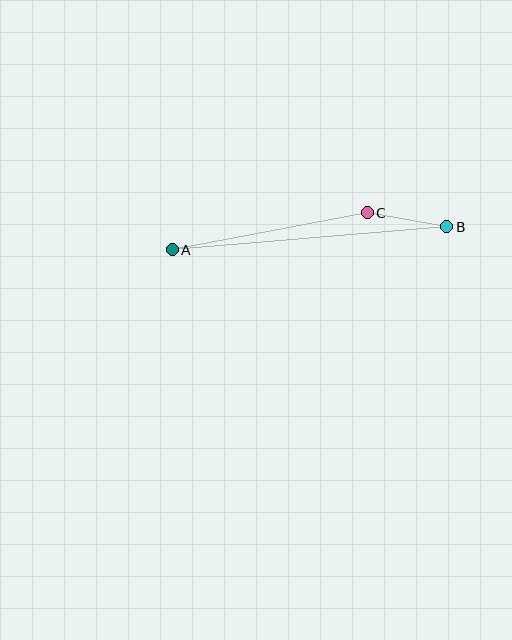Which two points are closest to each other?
Points B and C are closest to each other.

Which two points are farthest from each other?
Points A and B are farthest from each other.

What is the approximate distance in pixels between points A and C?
The distance between A and C is approximately 198 pixels.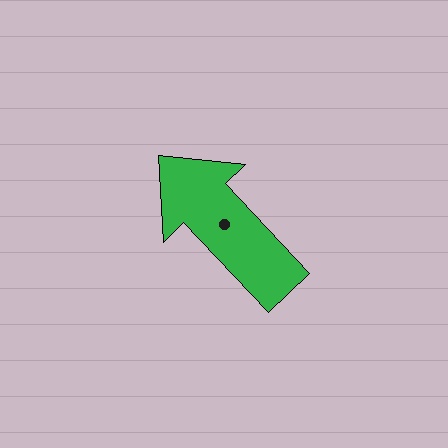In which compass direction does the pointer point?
Northwest.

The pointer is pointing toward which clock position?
Roughly 11 o'clock.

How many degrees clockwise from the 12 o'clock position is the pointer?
Approximately 317 degrees.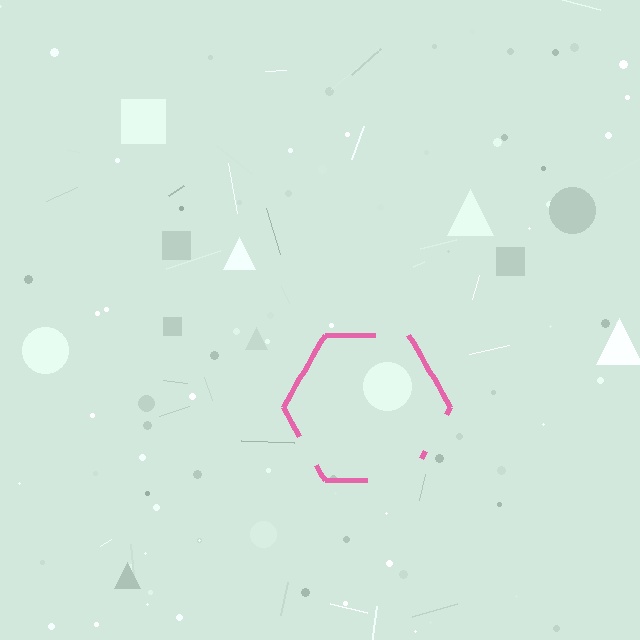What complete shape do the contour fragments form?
The contour fragments form a hexagon.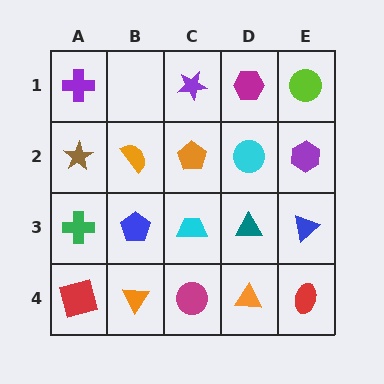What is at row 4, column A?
A red square.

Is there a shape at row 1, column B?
No, that cell is empty.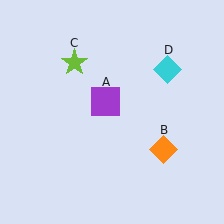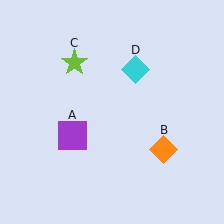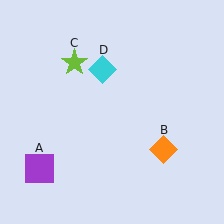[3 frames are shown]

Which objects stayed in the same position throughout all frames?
Orange diamond (object B) and lime star (object C) remained stationary.